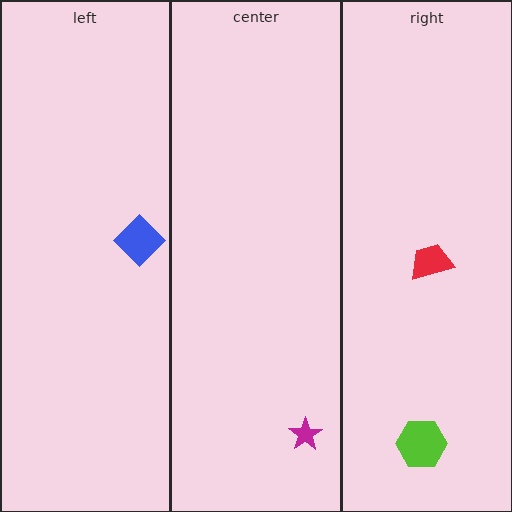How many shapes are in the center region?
1.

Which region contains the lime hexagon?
The right region.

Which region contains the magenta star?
The center region.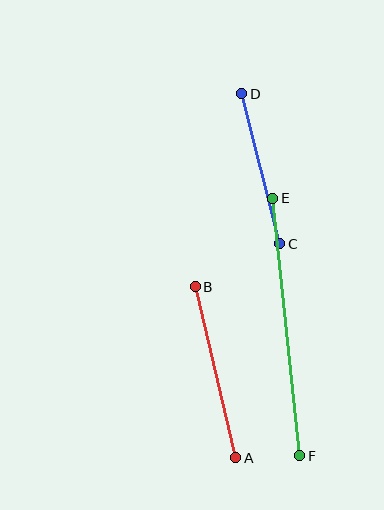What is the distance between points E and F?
The distance is approximately 259 pixels.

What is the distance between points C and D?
The distance is approximately 155 pixels.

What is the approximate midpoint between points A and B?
The midpoint is at approximately (216, 372) pixels.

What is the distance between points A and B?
The distance is approximately 176 pixels.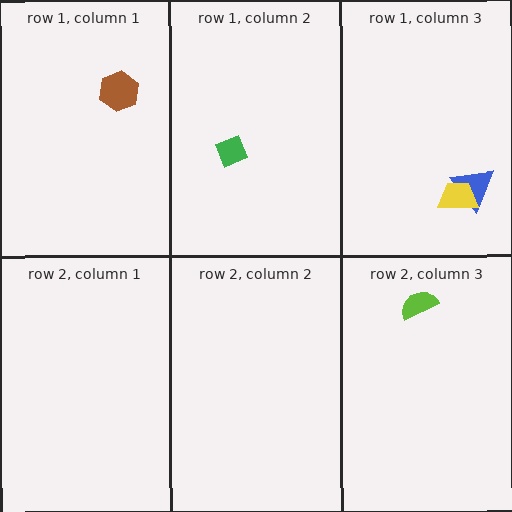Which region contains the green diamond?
The row 1, column 2 region.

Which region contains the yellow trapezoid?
The row 1, column 3 region.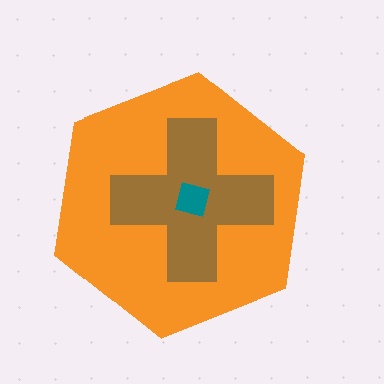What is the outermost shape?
The orange hexagon.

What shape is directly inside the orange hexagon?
The brown cross.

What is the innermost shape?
The teal square.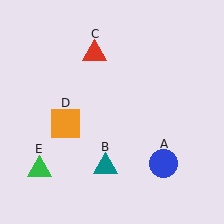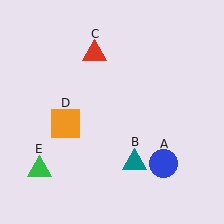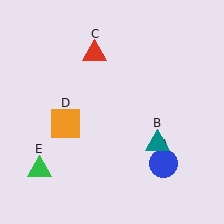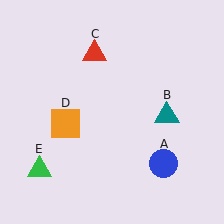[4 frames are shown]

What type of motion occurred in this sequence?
The teal triangle (object B) rotated counterclockwise around the center of the scene.